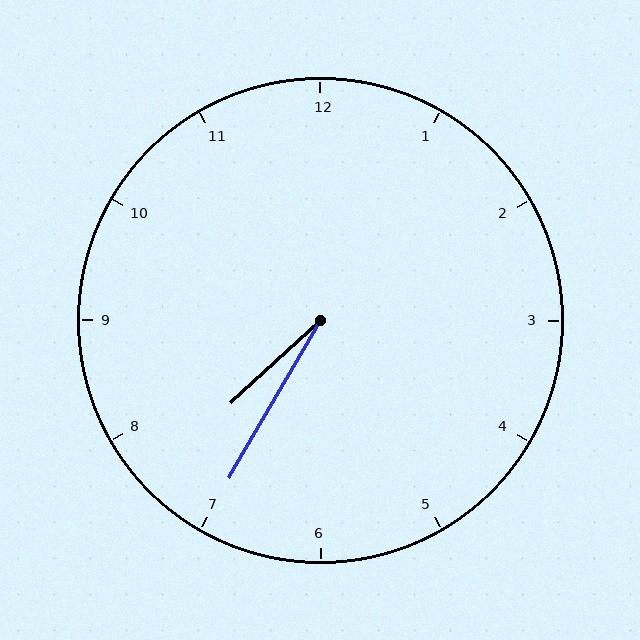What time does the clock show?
7:35.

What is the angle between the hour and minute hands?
Approximately 18 degrees.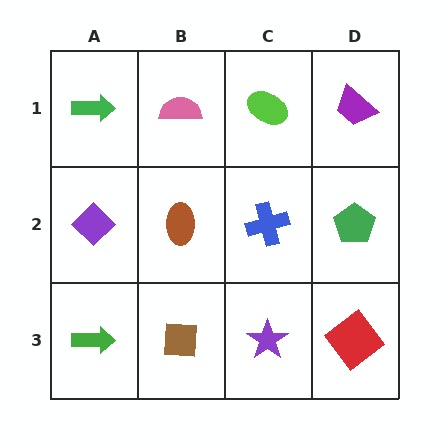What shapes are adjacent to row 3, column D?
A green pentagon (row 2, column D), a purple star (row 3, column C).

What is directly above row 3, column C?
A blue cross.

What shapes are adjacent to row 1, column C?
A blue cross (row 2, column C), a pink semicircle (row 1, column B), a purple trapezoid (row 1, column D).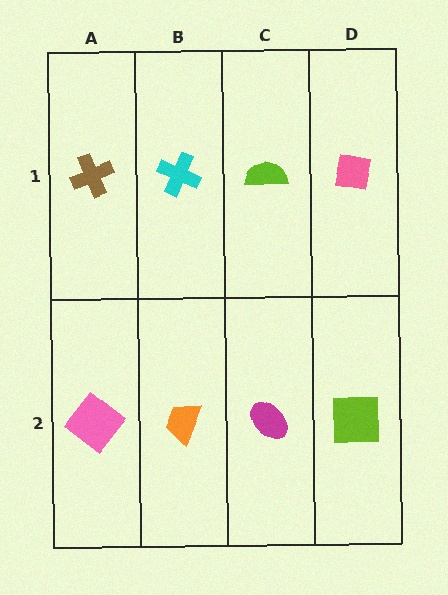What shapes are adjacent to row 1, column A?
A pink diamond (row 2, column A), a cyan cross (row 1, column B).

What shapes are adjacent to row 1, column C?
A magenta ellipse (row 2, column C), a cyan cross (row 1, column B), a pink square (row 1, column D).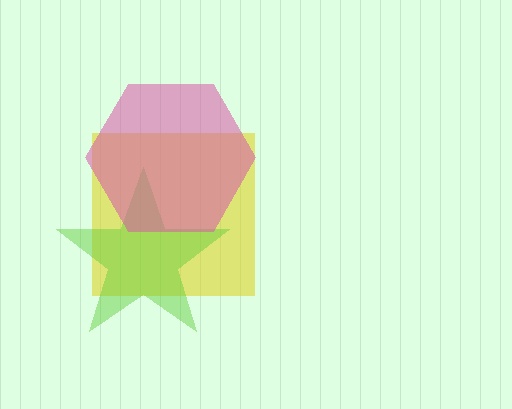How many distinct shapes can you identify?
There are 3 distinct shapes: a yellow square, a lime star, a pink hexagon.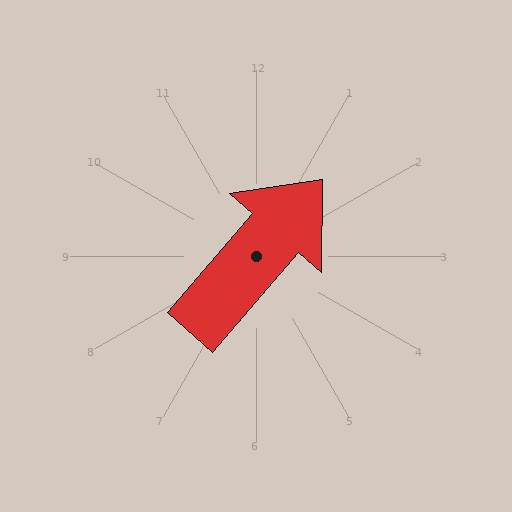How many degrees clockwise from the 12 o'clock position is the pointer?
Approximately 41 degrees.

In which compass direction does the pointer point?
Northeast.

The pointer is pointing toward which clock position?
Roughly 1 o'clock.